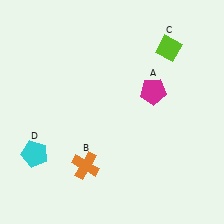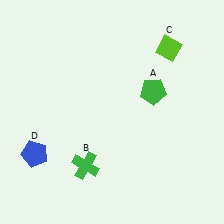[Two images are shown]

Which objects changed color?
A changed from magenta to green. B changed from orange to green. D changed from cyan to blue.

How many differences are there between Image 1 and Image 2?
There are 3 differences between the two images.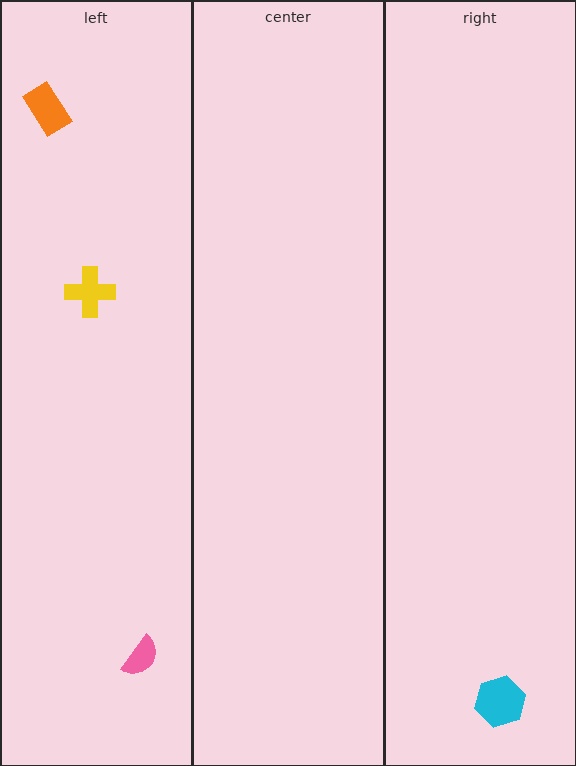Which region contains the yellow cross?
The left region.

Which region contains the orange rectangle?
The left region.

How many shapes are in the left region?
3.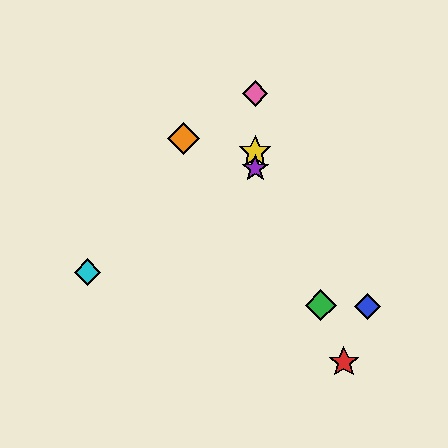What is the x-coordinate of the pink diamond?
The pink diamond is at x≈255.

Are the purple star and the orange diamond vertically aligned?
No, the purple star is at x≈255 and the orange diamond is at x≈184.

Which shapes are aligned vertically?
The yellow star, the purple star, the pink diamond are aligned vertically.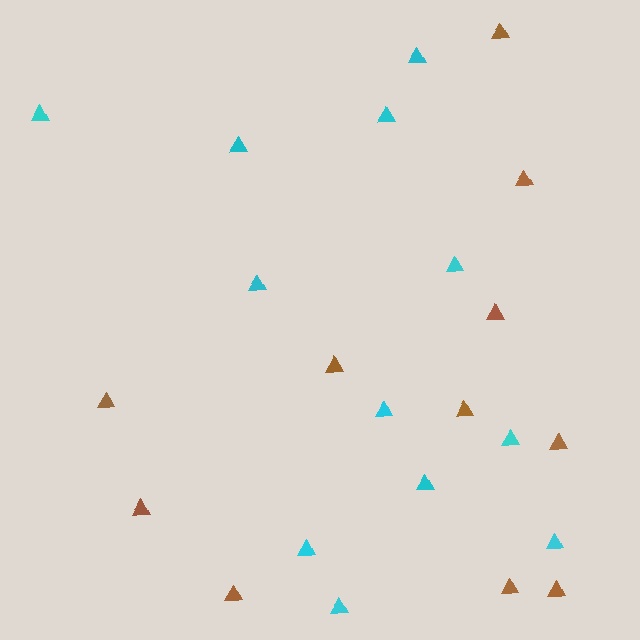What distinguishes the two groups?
There are 2 groups: one group of brown triangles (11) and one group of cyan triangles (12).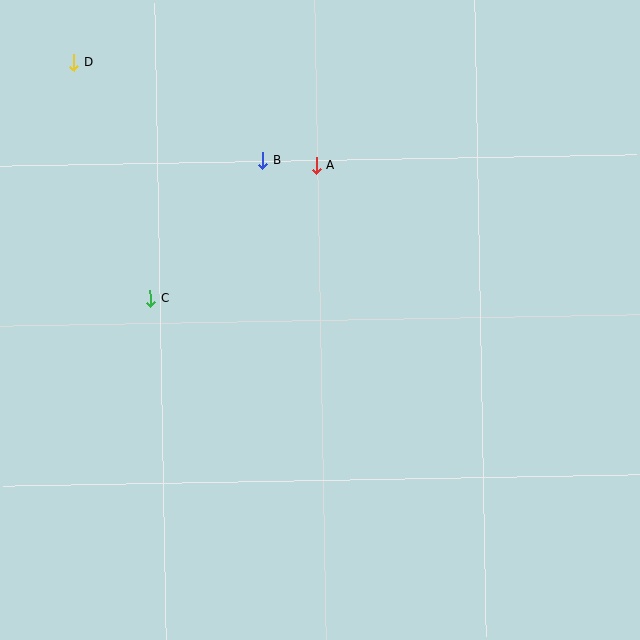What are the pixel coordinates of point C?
Point C is at (150, 299).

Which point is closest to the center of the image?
Point A at (316, 165) is closest to the center.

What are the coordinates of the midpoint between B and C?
The midpoint between B and C is at (207, 229).